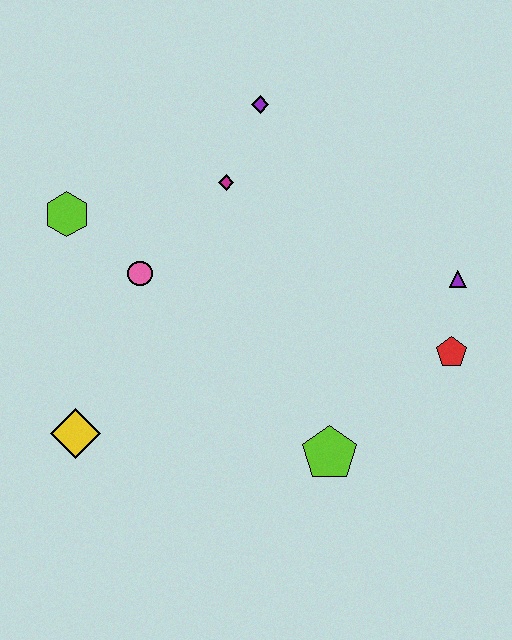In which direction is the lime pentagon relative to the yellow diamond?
The lime pentagon is to the right of the yellow diamond.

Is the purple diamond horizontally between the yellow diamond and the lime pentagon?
Yes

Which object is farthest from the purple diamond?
The yellow diamond is farthest from the purple diamond.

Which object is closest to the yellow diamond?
The pink circle is closest to the yellow diamond.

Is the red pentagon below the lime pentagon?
No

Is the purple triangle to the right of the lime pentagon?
Yes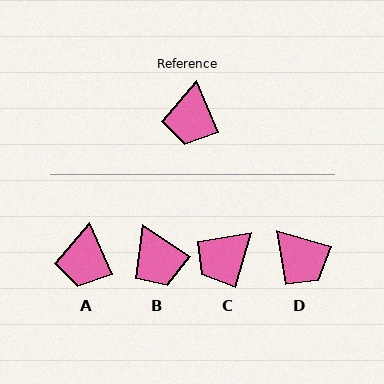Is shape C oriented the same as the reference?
No, it is off by about 39 degrees.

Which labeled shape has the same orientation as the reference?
A.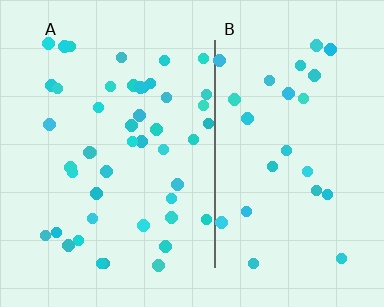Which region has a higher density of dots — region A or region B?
A (the left).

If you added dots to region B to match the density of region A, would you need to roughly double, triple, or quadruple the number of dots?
Approximately double.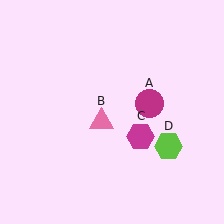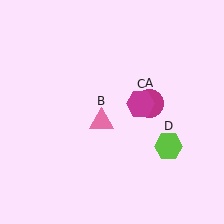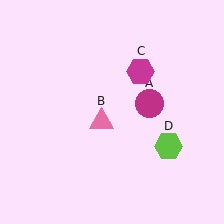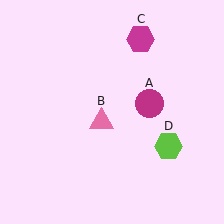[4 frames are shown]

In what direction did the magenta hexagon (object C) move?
The magenta hexagon (object C) moved up.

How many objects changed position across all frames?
1 object changed position: magenta hexagon (object C).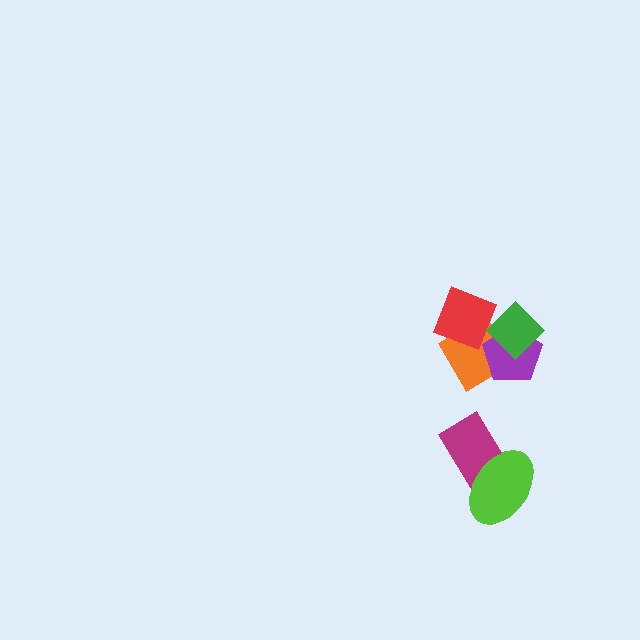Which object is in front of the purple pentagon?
The green diamond is in front of the purple pentagon.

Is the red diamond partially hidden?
Yes, it is partially covered by another shape.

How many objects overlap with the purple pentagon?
2 objects overlap with the purple pentagon.